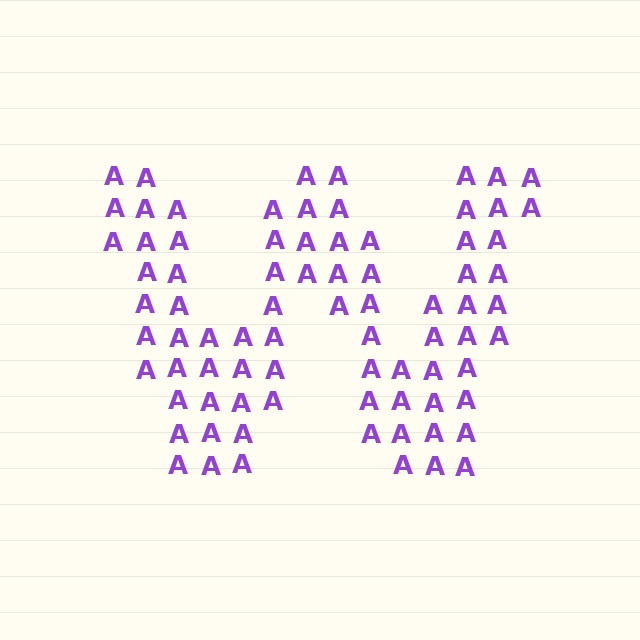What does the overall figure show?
The overall figure shows the letter W.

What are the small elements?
The small elements are letter A's.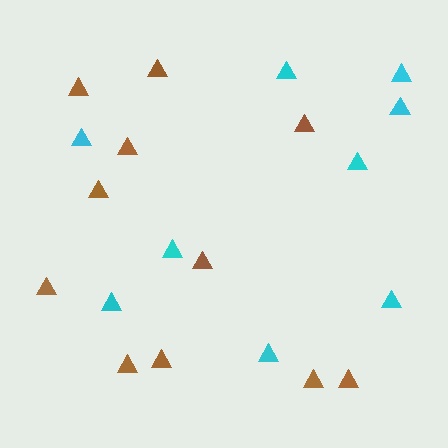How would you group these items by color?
There are 2 groups: one group of brown triangles (11) and one group of cyan triangles (9).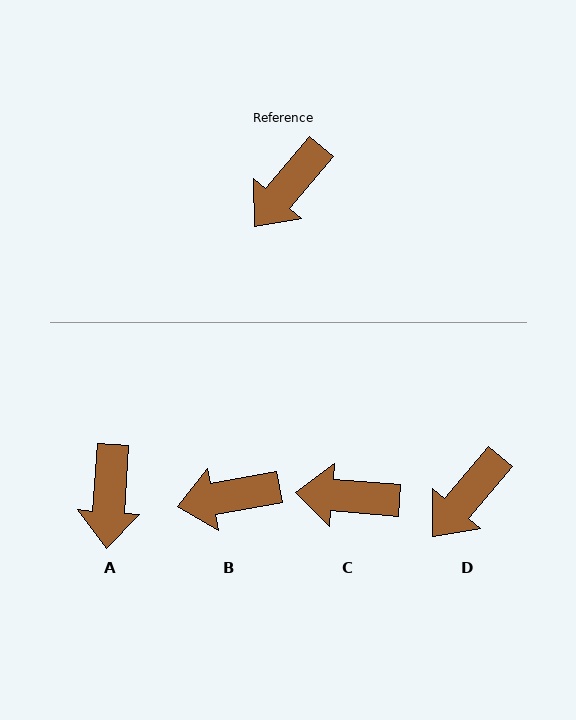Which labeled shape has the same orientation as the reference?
D.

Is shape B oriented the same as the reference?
No, it is off by about 39 degrees.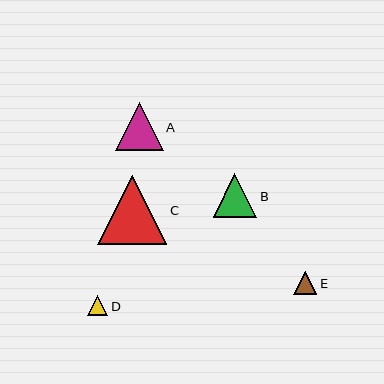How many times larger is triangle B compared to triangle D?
Triangle B is approximately 2.2 times the size of triangle D.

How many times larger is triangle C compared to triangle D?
Triangle C is approximately 3.4 times the size of triangle D.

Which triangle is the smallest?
Triangle D is the smallest with a size of approximately 20 pixels.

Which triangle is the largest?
Triangle C is the largest with a size of approximately 69 pixels.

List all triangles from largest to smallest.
From largest to smallest: C, A, B, E, D.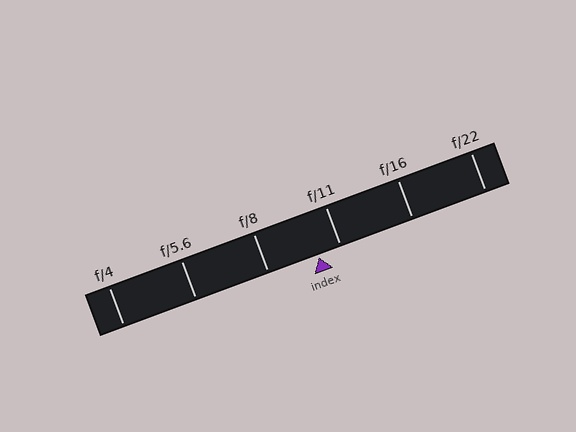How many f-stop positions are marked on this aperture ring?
There are 6 f-stop positions marked.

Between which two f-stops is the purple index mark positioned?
The index mark is between f/8 and f/11.